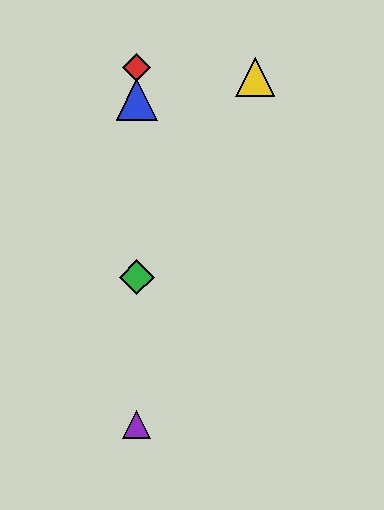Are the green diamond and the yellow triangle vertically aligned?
No, the green diamond is at x≈137 and the yellow triangle is at x≈255.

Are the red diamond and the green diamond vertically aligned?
Yes, both are at x≈137.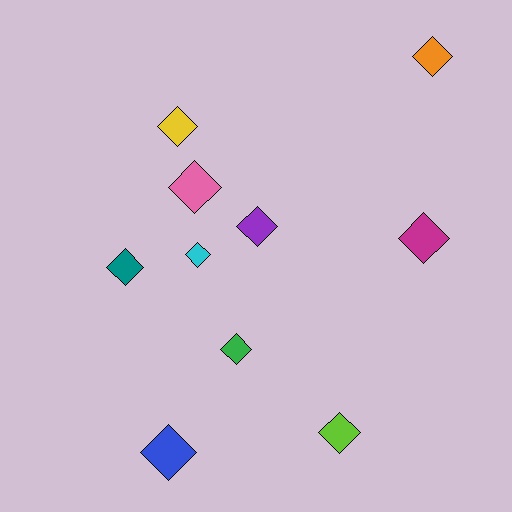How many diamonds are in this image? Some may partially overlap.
There are 10 diamonds.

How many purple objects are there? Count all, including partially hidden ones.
There is 1 purple object.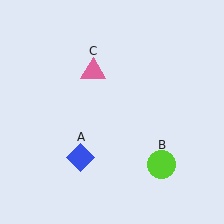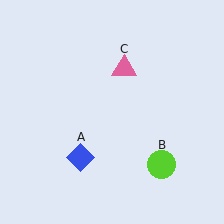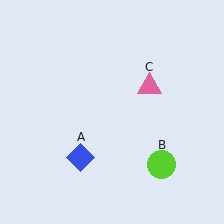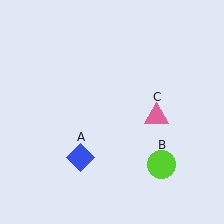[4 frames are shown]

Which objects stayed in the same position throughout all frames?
Blue diamond (object A) and lime circle (object B) remained stationary.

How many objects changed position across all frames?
1 object changed position: pink triangle (object C).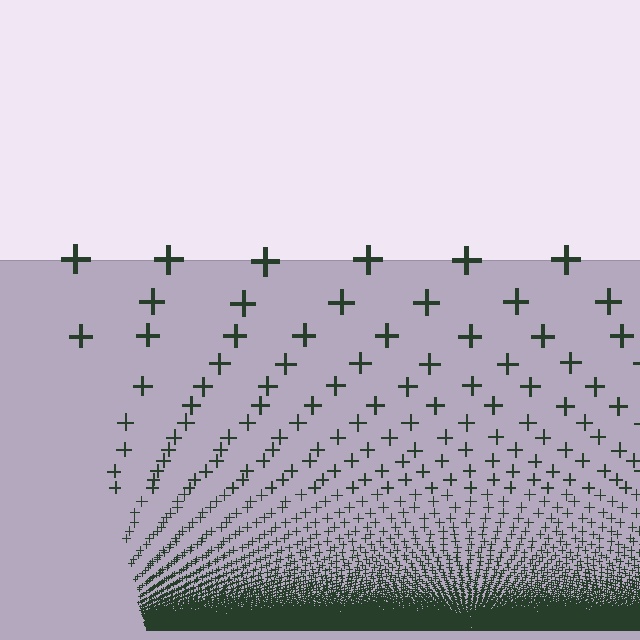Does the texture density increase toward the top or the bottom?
Density increases toward the bottom.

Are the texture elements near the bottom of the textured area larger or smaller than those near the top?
Smaller. The gradient is inverted — elements near the bottom are smaller and denser.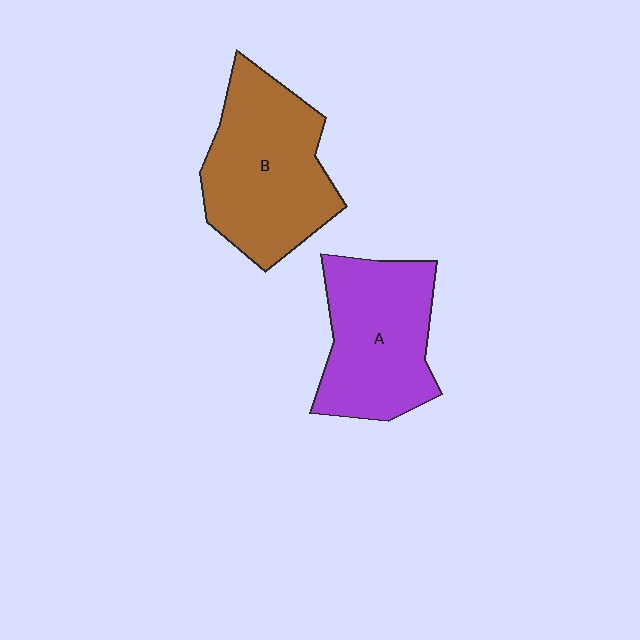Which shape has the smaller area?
Shape A (purple).